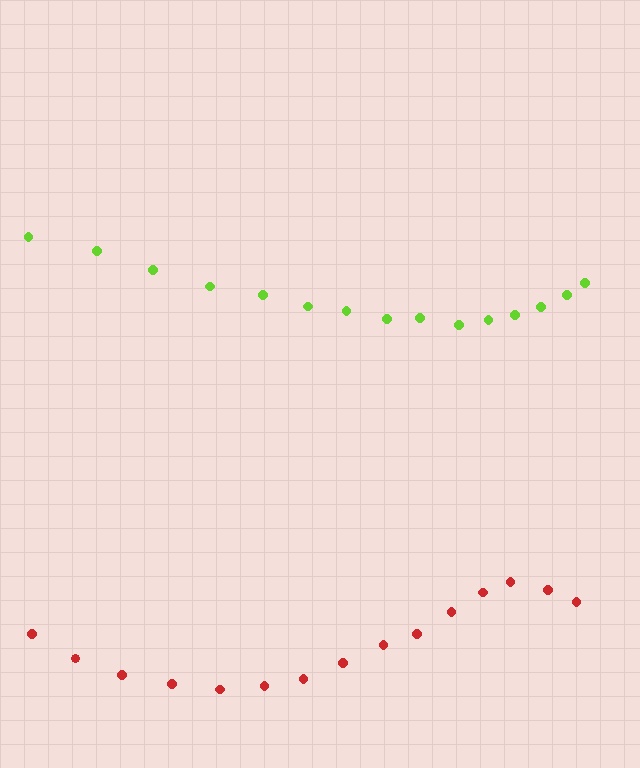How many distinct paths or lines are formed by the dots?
There are 2 distinct paths.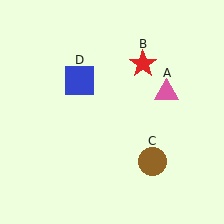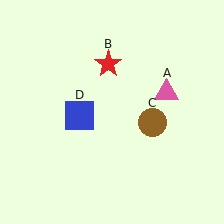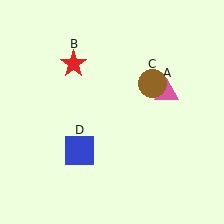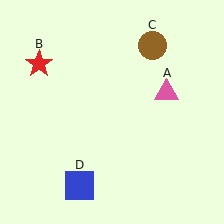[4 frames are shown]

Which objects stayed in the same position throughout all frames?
Pink triangle (object A) remained stationary.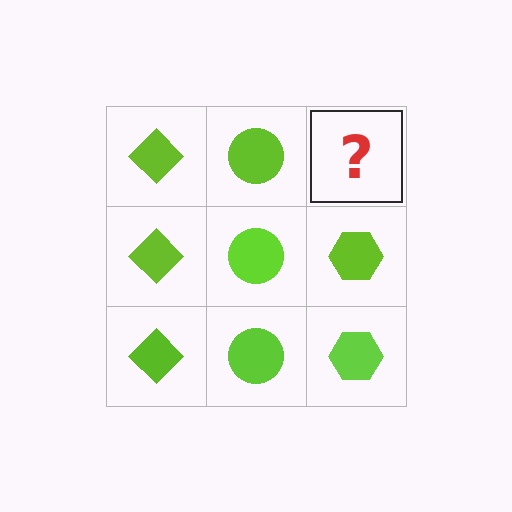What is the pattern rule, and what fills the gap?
The rule is that each column has a consistent shape. The gap should be filled with a lime hexagon.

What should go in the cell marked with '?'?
The missing cell should contain a lime hexagon.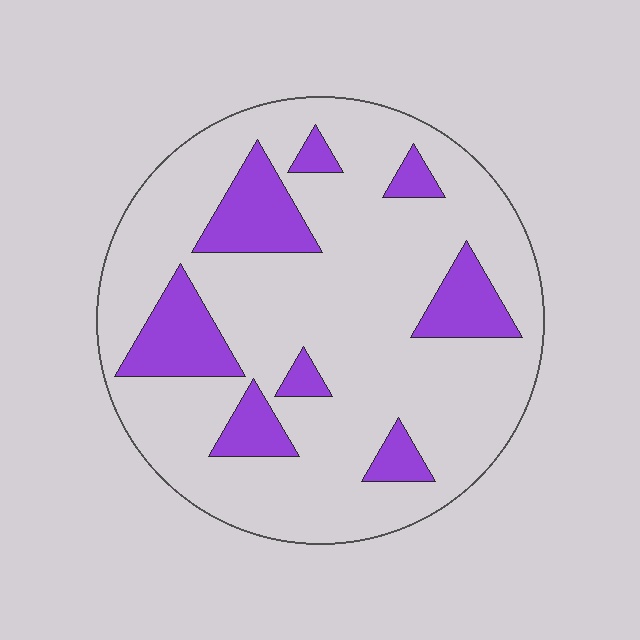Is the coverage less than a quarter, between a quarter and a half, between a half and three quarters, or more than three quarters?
Less than a quarter.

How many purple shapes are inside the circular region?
8.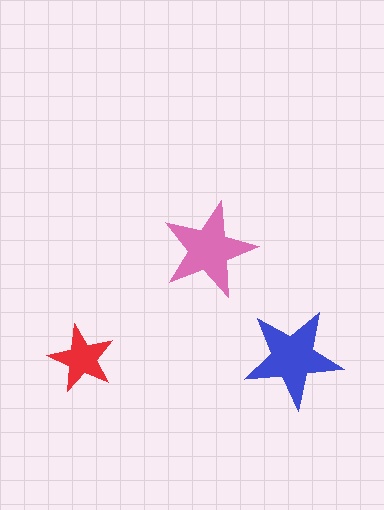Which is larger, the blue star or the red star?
The blue one.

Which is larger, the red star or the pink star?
The pink one.